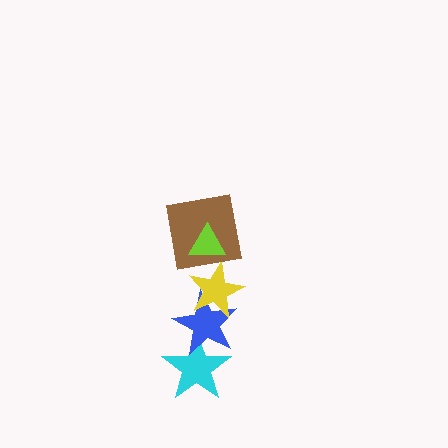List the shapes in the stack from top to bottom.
From top to bottom: the lime triangle, the brown square, the yellow star, the blue star, the cyan star.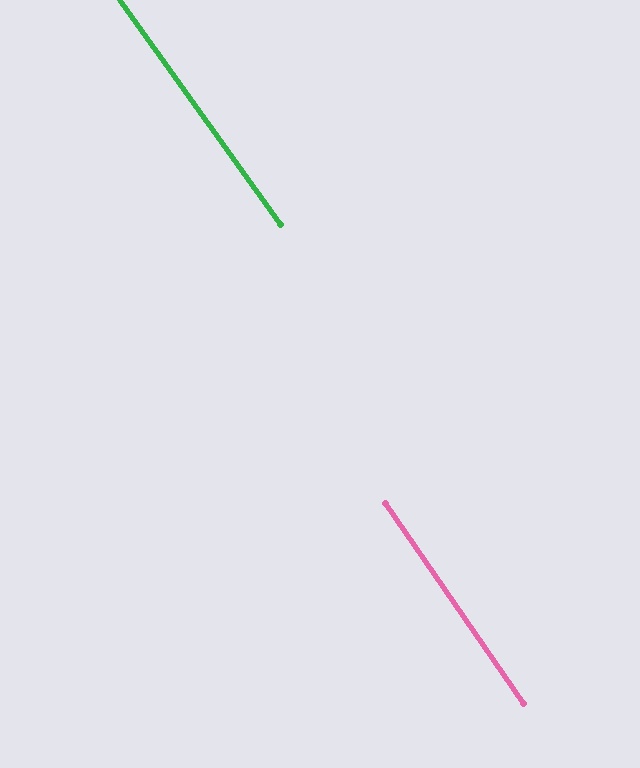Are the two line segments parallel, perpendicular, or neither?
Parallel — their directions differ by only 0.8°.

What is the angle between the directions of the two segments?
Approximately 1 degree.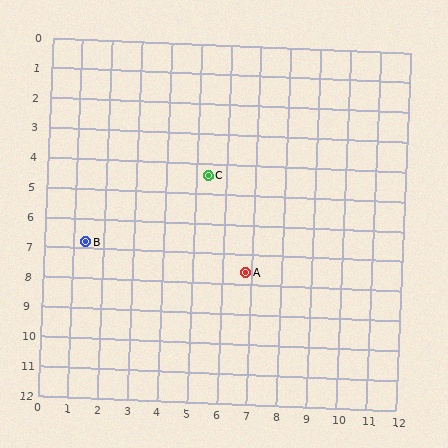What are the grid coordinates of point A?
Point A is at approximately (6.8, 7.6).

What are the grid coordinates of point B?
Point B is at approximately (1.4, 6.8).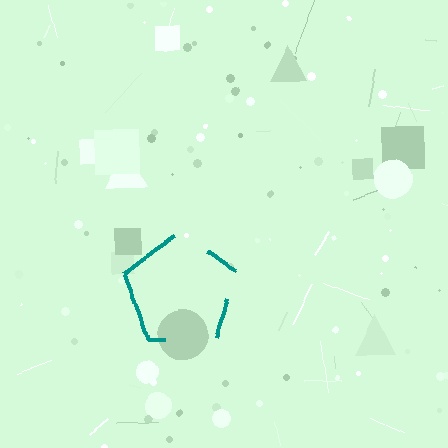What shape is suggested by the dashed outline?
The dashed outline suggests a pentagon.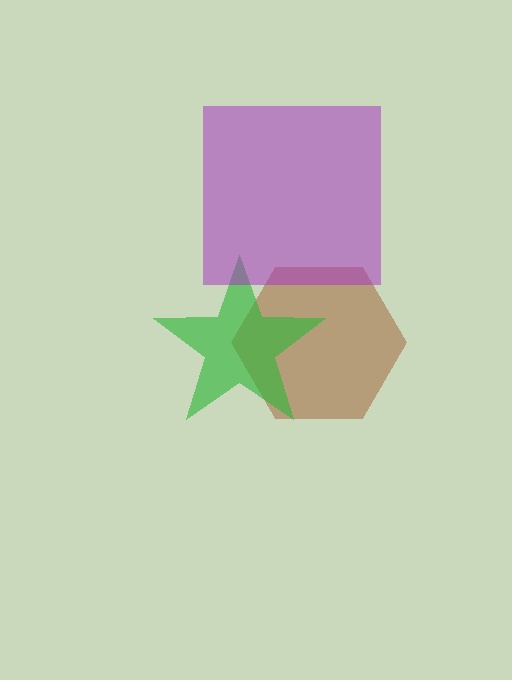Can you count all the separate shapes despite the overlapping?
Yes, there are 3 separate shapes.